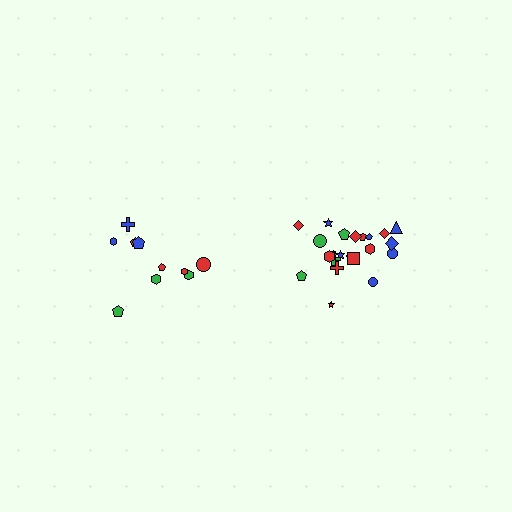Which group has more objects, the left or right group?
The right group.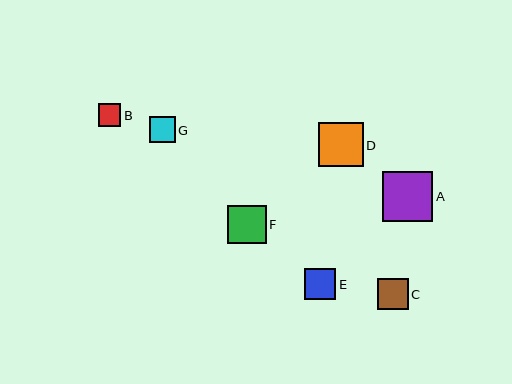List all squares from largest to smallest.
From largest to smallest: A, D, F, E, C, G, B.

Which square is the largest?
Square A is the largest with a size of approximately 50 pixels.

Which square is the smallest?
Square B is the smallest with a size of approximately 23 pixels.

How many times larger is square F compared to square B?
Square F is approximately 1.7 times the size of square B.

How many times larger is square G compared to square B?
Square G is approximately 1.1 times the size of square B.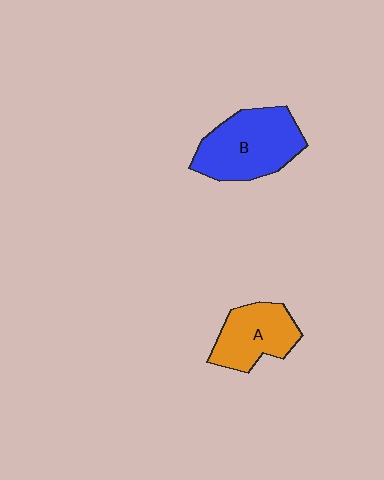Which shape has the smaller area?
Shape A (orange).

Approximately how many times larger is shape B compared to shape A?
Approximately 1.4 times.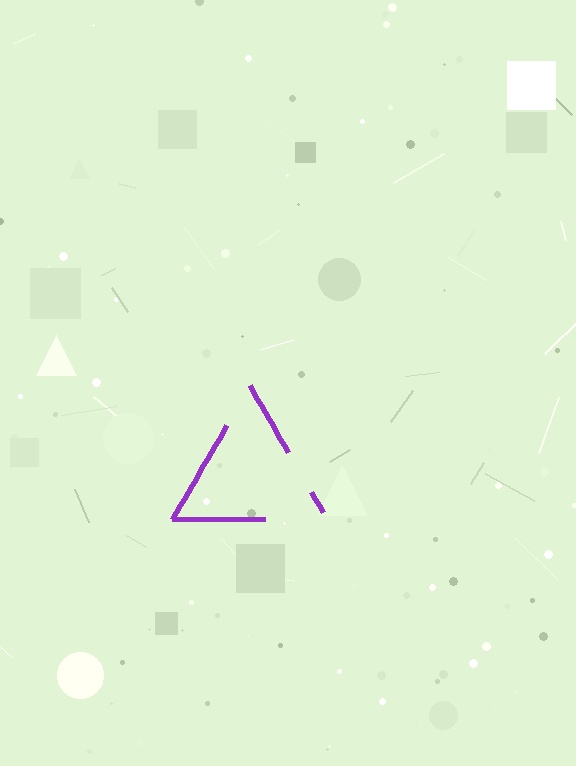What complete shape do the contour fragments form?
The contour fragments form a triangle.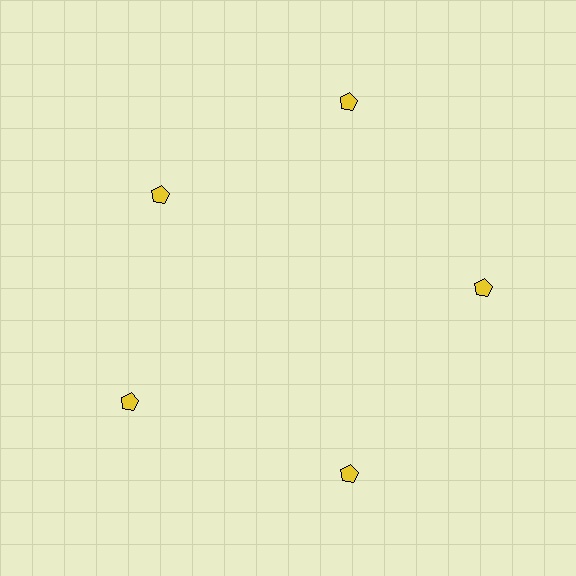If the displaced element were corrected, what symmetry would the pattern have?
It would have 5-fold rotational symmetry — the pattern would map onto itself every 72 degrees.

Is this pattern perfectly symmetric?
No. The 5 yellow pentagons are arranged in a ring, but one element near the 10 o'clock position is pulled inward toward the center, breaking the 5-fold rotational symmetry.